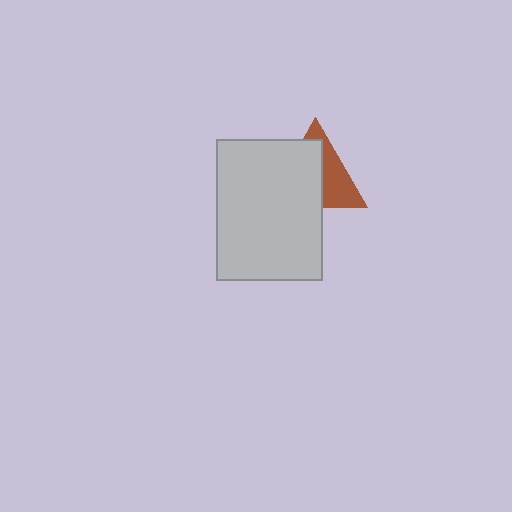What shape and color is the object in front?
The object in front is a light gray rectangle.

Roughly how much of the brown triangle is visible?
A small part of it is visible (roughly 42%).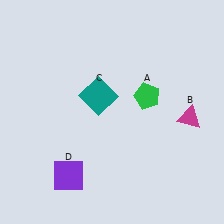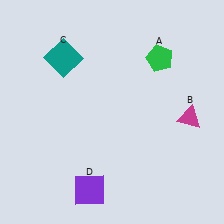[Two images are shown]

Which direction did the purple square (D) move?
The purple square (D) moved right.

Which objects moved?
The objects that moved are: the green pentagon (A), the teal square (C), the purple square (D).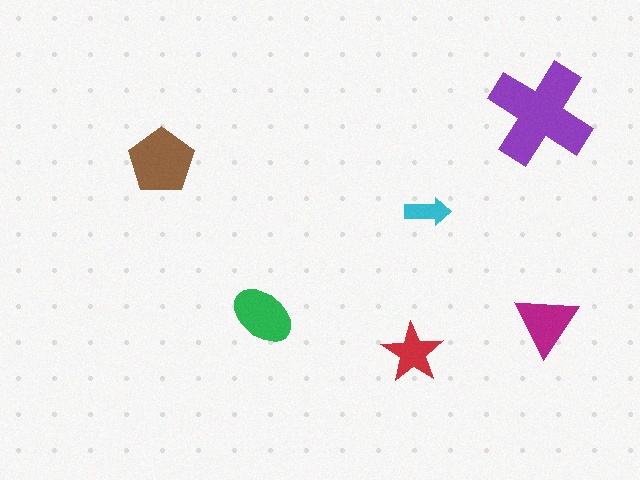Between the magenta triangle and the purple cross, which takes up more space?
The purple cross.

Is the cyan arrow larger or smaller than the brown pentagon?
Smaller.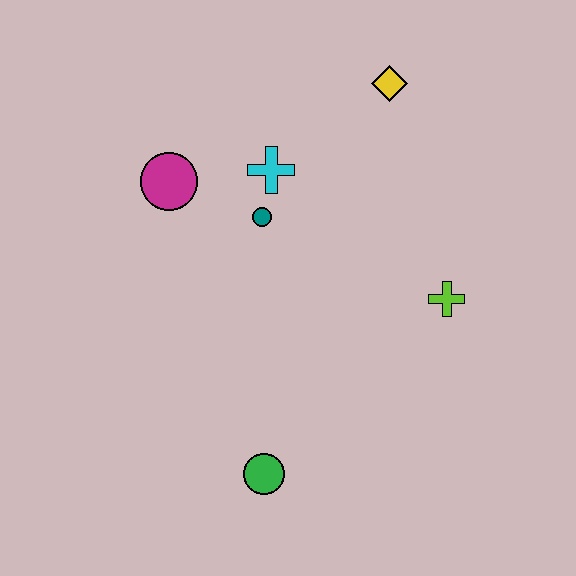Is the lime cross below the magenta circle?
Yes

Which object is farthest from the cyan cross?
The green circle is farthest from the cyan cross.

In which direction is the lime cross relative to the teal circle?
The lime cross is to the right of the teal circle.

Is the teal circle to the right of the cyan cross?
No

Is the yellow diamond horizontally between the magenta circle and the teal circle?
No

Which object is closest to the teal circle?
The cyan cross is closest to the teal circle.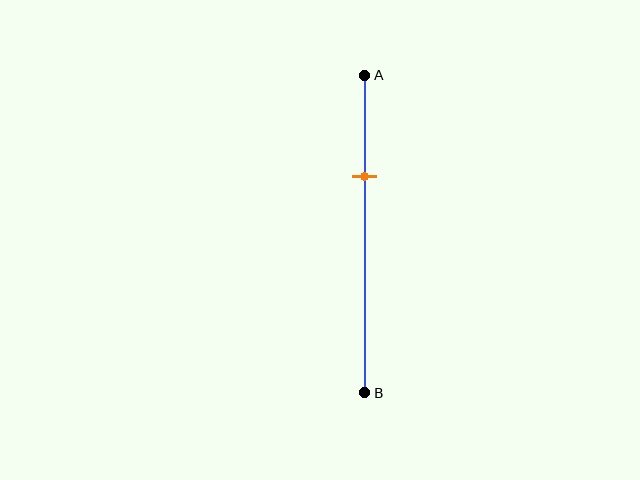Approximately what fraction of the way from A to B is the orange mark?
The orange mark is approximately 30% of the way from A to B.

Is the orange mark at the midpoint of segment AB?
No, the mark is at about 30% from A, not at the 50% midpoint.